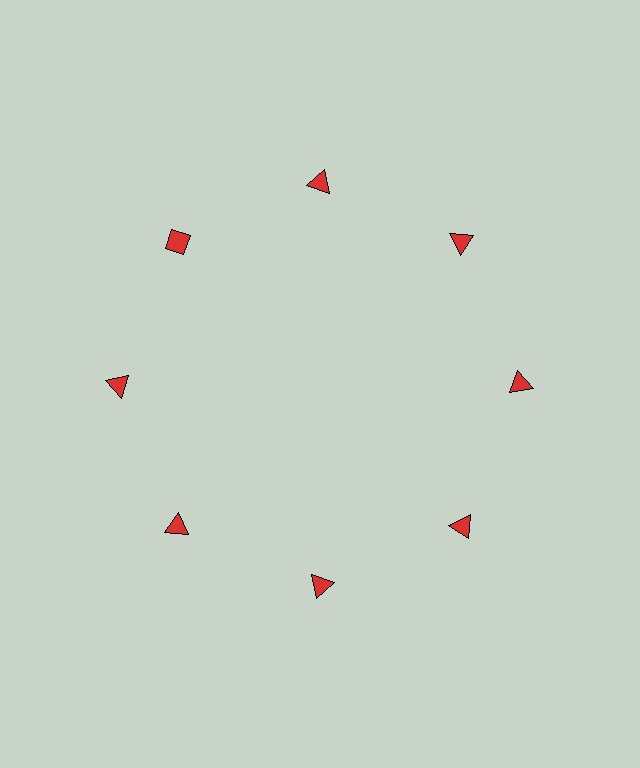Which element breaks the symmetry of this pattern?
The red diamond at roughly the 10 o'clock position breaks the symmetry. All other shapes are red triangles.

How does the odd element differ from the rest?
It has a different shape: diamond instead of triangle.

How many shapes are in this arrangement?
There are 8 shapes arranged in a ring pattern.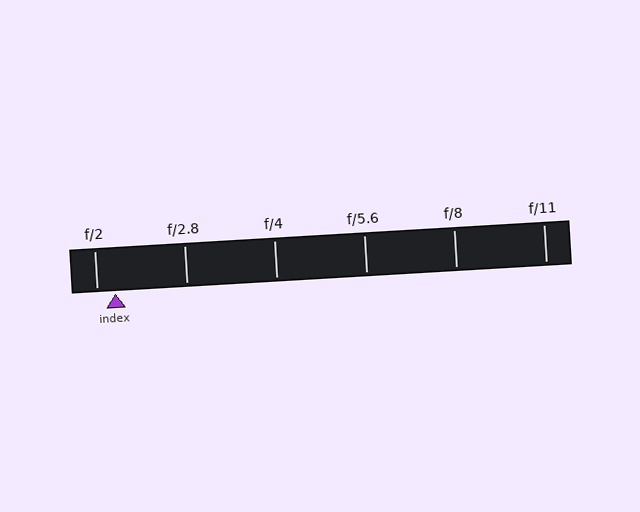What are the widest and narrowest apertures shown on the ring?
The widest aperture shown is f/2 and the narrowest is f/11.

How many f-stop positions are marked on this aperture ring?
There are 6 f-stop positions marked.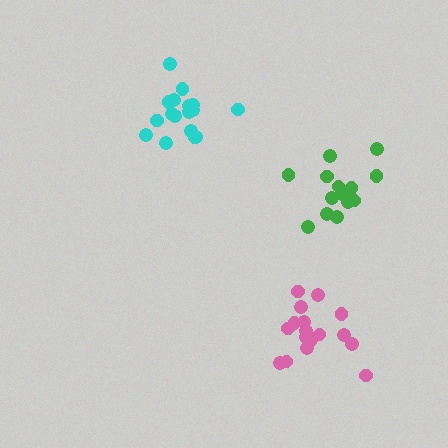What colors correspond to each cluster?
The clusters are colored: cyan, pink, green.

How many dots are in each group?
Group 1: 17 dots, Group 2: 17 dots, Group 3: 15 dots (49 total).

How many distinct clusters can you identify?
There are 3 distinct clusters.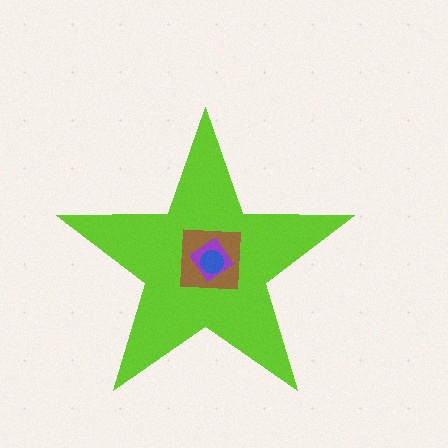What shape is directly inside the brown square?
The purple diamond.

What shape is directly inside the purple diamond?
The blue circle.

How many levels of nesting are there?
4.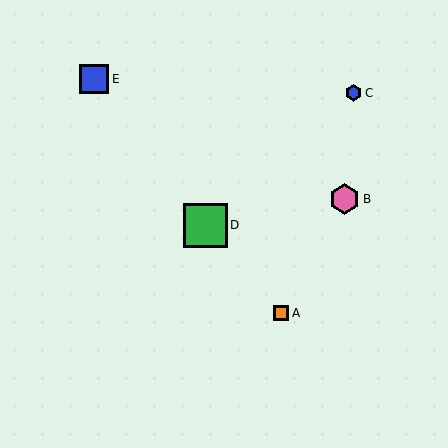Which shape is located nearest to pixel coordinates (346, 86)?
The blue hexagon (labeled C) at (354, 93) is nearest to that location.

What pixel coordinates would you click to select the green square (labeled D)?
Click at (205, 225) to select the green square D.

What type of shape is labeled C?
Shape C is a blue hexagon.